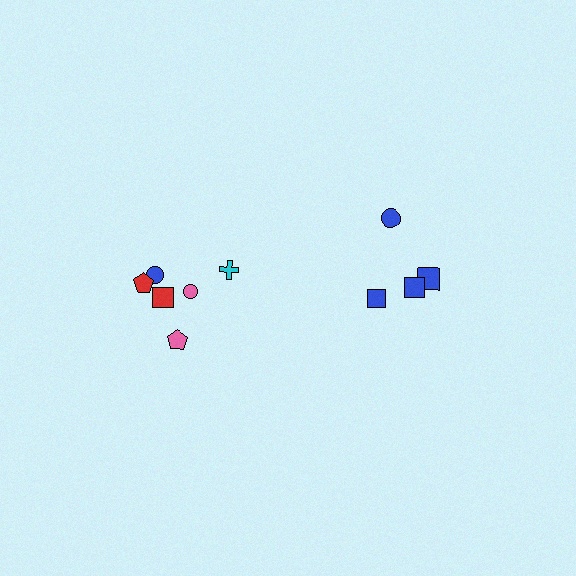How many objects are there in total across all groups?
There are 10 objects.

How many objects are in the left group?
There are 6 objects.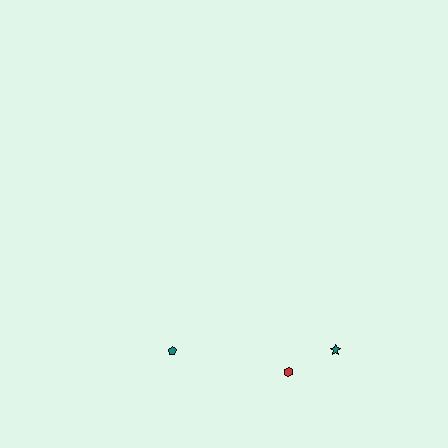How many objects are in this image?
There are 3 objects.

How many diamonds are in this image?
There are no diamonds.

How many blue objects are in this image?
There are no blue objects.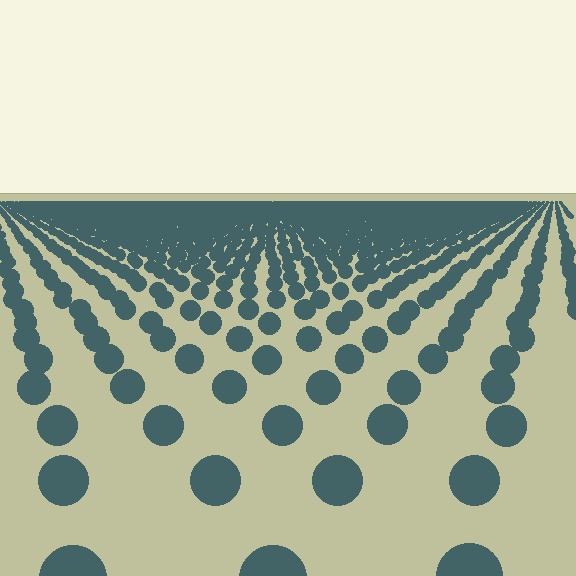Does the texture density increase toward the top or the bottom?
Density increases toward the top.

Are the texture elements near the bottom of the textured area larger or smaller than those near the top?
Larger. Near the bottom, elements are closer to the viewer and appear at a bigger on-screen size.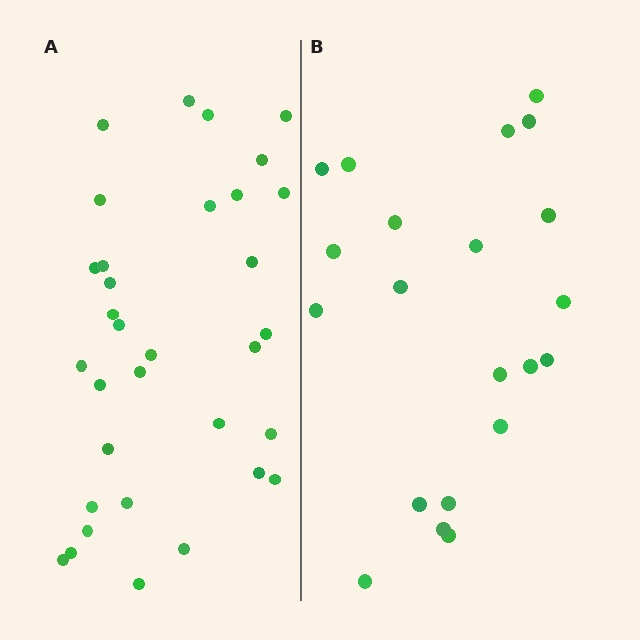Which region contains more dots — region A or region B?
Region A (the left region) has more dots.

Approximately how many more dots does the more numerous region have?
Region A has roughly 12 or so more dots than region B.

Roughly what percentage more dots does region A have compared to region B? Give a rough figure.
About 55% more.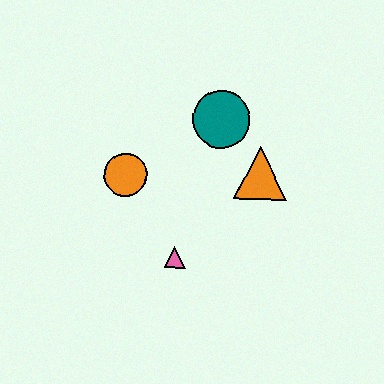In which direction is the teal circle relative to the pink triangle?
The teal circle is above the pink triangle.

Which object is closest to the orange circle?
The pink triangle is closest to the orange circle.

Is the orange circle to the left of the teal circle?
Yes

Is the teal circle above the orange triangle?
Yes